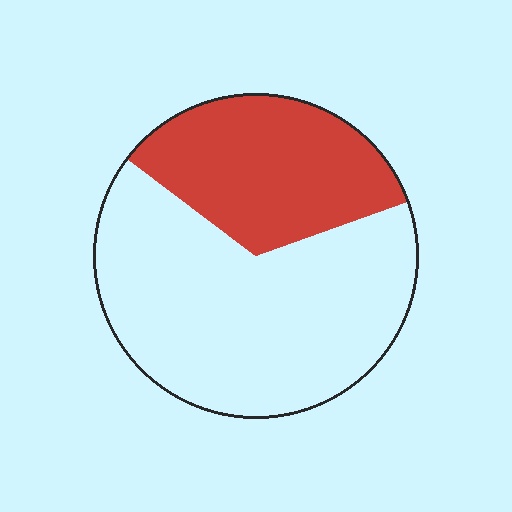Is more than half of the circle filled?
No.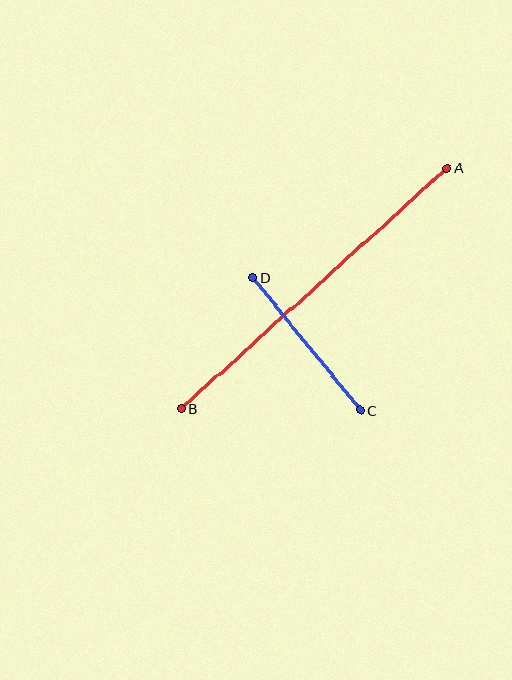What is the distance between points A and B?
The distance is approximately 359 pixels.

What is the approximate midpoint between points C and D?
The midpoint is at approximately (306, 344) pixels.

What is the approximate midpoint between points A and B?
The midpoint is at approximately (314, 288) pixels.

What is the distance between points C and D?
The distance is approximately 171 pixels.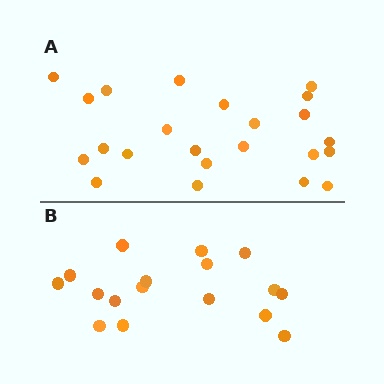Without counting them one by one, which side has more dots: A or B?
Region A (the top region) has more dots.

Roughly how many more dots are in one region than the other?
Region A has about 6 more dots than region B.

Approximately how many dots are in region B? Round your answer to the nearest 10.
About 20 dots. (The exact count is 17, which rounds to 20.)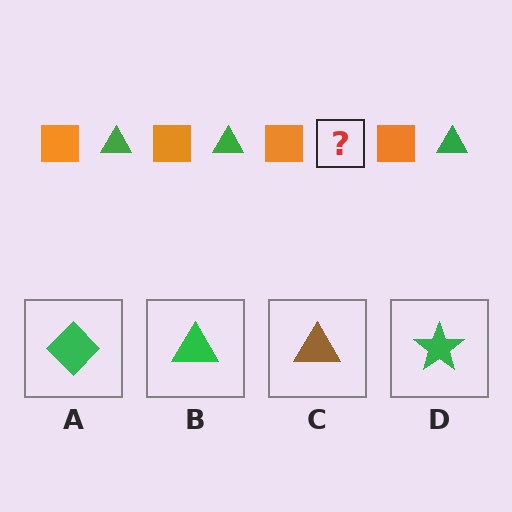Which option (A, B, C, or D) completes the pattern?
B.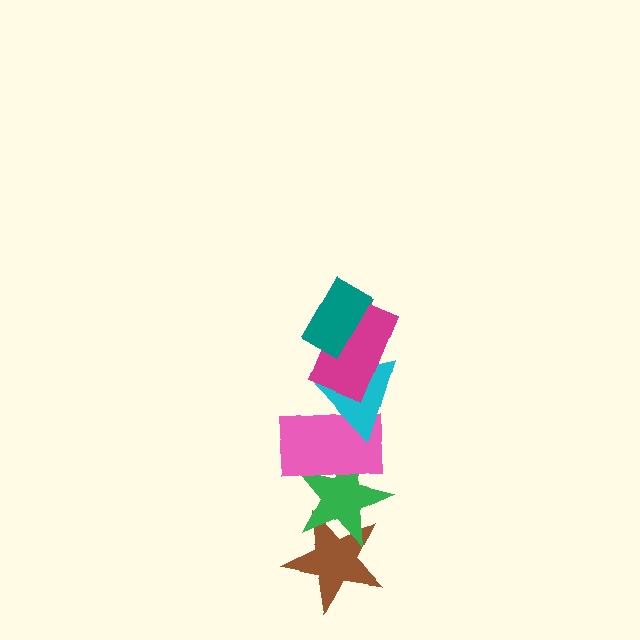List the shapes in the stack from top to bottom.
From top to bottom: the teal rectangle, the magenta rectangle, the cyan triangle, the pink rectangle, the green star, the brown star.